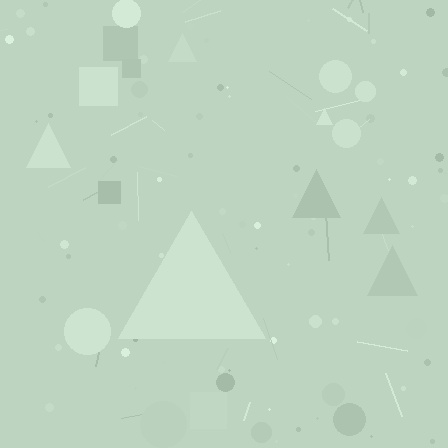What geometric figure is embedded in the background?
A triangle is embedded in the background.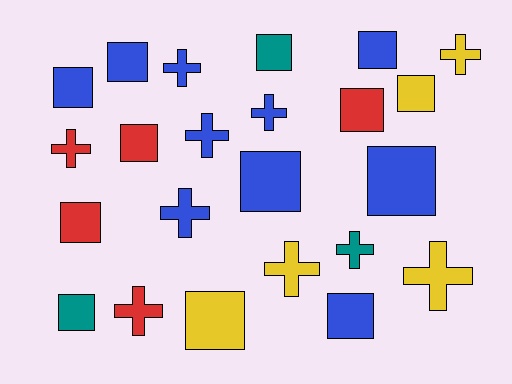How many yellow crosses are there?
There are 3 yellow crosses.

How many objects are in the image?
There are 23 objects.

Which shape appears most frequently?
Square, with 13 objects.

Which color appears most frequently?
Blue, with 10 objects.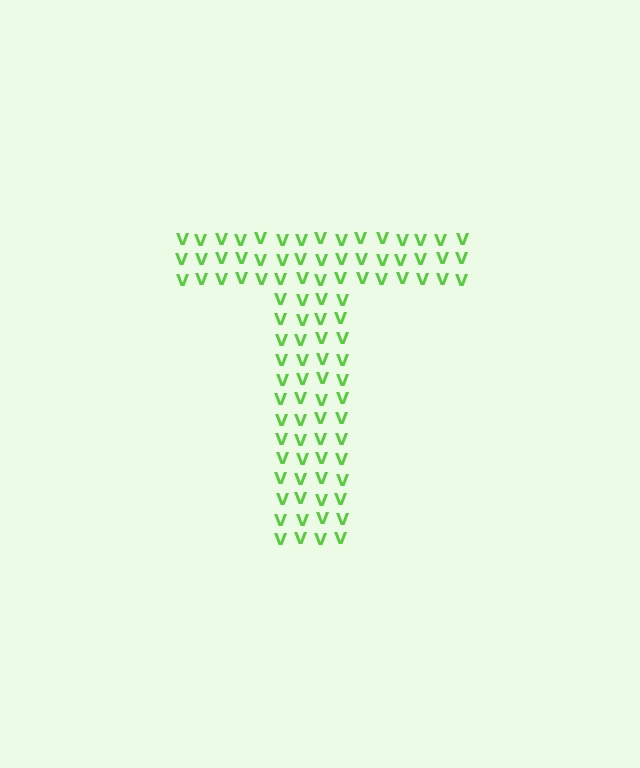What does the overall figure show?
The overall figure shows the letter T.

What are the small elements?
The small elements are letter V's.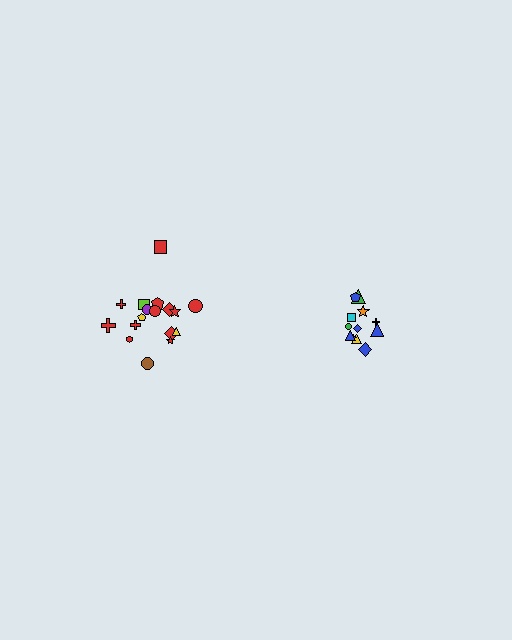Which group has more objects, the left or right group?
The left group.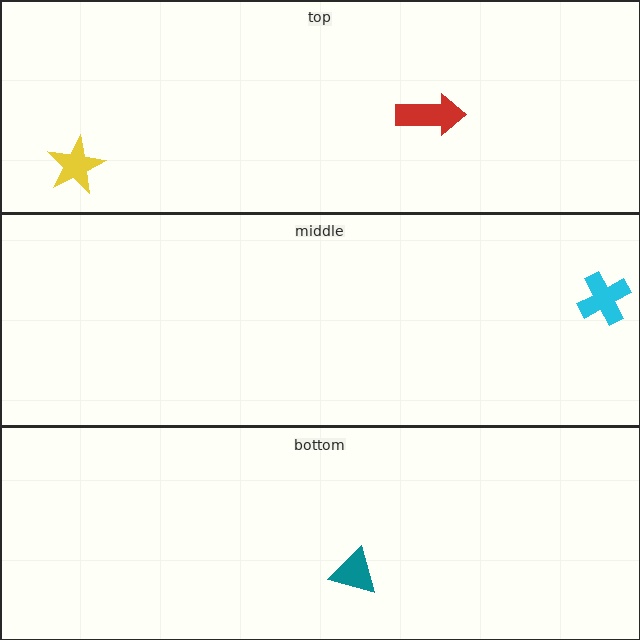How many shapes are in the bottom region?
1.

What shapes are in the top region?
The yellow star, the red arrow.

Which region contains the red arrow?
The top region.